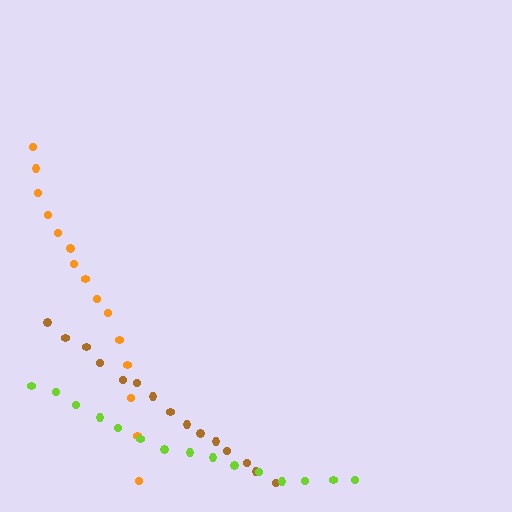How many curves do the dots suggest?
There are 3 distinct paths.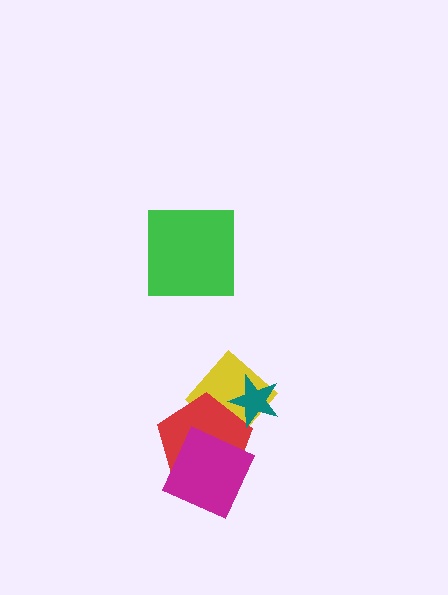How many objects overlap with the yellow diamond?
2 objects overlap with the yellow diamond.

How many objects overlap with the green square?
0 objects overlap with the green square.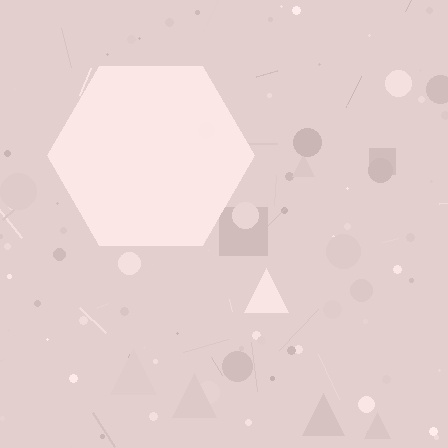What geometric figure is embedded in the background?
A hexagon is embedded in the background.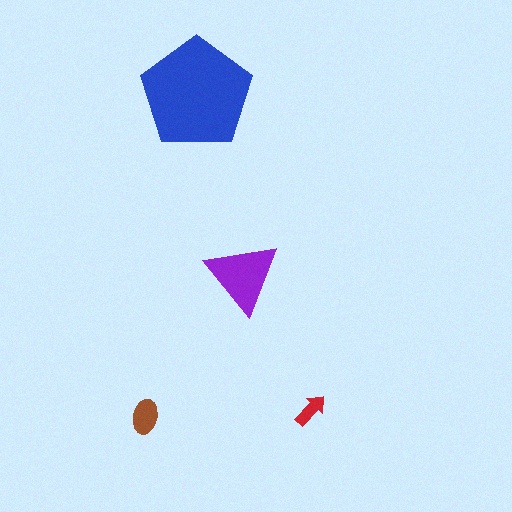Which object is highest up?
The blue pentagon is topmost.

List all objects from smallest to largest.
The red arrow, the brown ellipse, the purple triangle, the blue pentagon.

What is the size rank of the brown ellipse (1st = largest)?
3rd.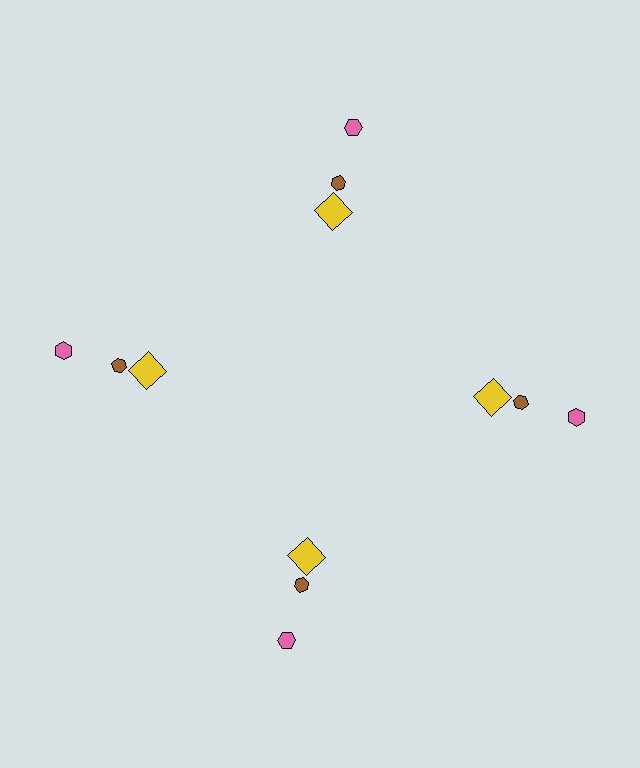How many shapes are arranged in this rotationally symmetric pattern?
There are 12 shapes, arranged in 4 groups of 3.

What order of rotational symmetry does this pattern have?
This pattern has 4-fold rotational symmetry.